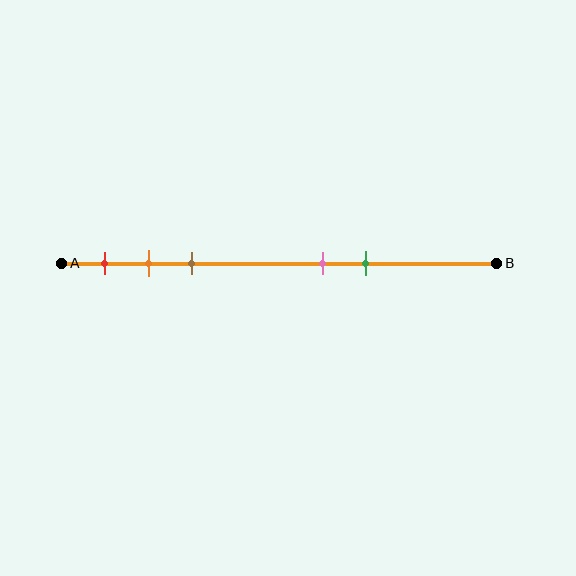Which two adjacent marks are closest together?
The orange and brown marks are the closest adjacent pair.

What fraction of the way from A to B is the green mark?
The green mark is approximately 70% (0.7) of the way from A to B.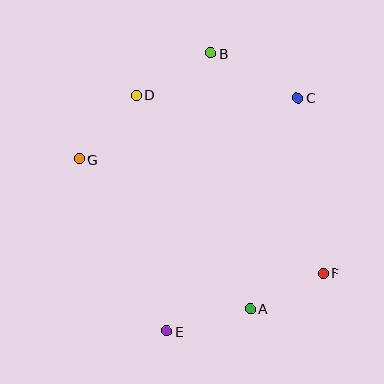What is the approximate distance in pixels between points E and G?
The distance between E and G is approximately 193 pixels.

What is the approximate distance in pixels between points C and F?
The distance between C and F is approximately 177 pixels.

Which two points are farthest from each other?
Points B and E are farthest from each other.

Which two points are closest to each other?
Points A and F are closest to each other.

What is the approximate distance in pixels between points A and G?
The distance between A and G is approximately 227 pixels.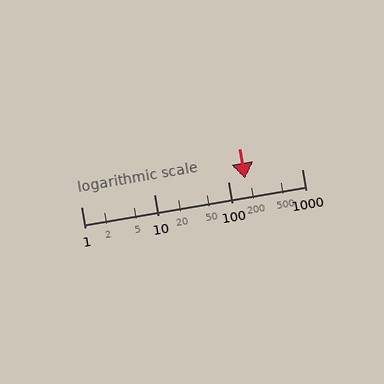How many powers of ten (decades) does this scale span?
The scale spans 3 decades, from 1 to 1000.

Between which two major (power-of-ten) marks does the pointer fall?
The pointer is between 100 and 1000.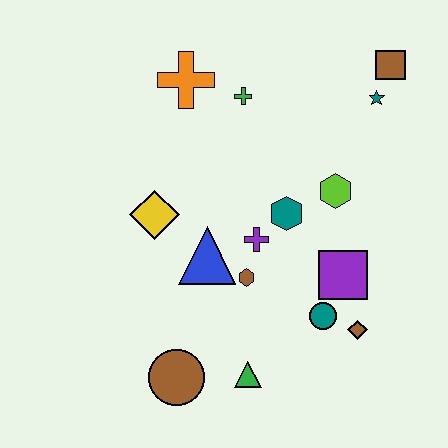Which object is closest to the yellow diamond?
The blue triangle is closest to the yellow diamond.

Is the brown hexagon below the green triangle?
No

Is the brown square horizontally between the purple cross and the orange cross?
No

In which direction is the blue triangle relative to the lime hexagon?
The blue triangle is to the left of the lime hexagon.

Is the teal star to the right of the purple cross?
Yes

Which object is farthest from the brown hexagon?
The brown square is farthest from the brown hexagon.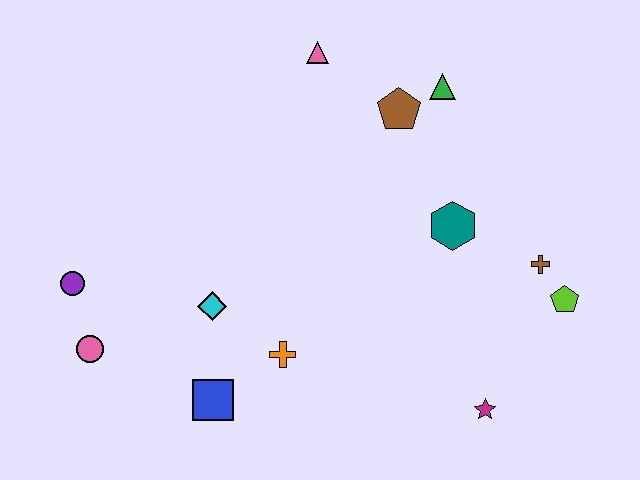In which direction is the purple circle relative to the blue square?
The purple circle is to the left of the blue square.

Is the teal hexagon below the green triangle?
Yes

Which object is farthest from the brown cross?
The purple circle is farthest from the brown cross.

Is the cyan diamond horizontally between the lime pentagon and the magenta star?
No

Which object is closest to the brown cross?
The lime pentagon is closest to the brown cross.